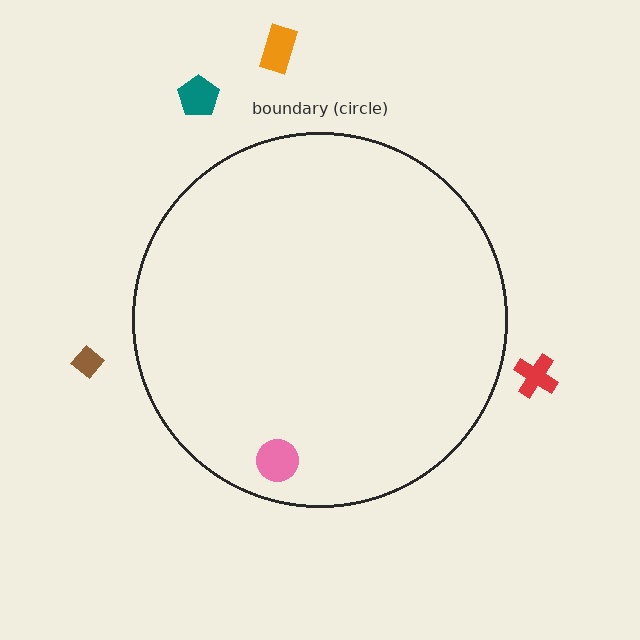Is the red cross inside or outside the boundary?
Outside.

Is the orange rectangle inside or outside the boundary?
Outside.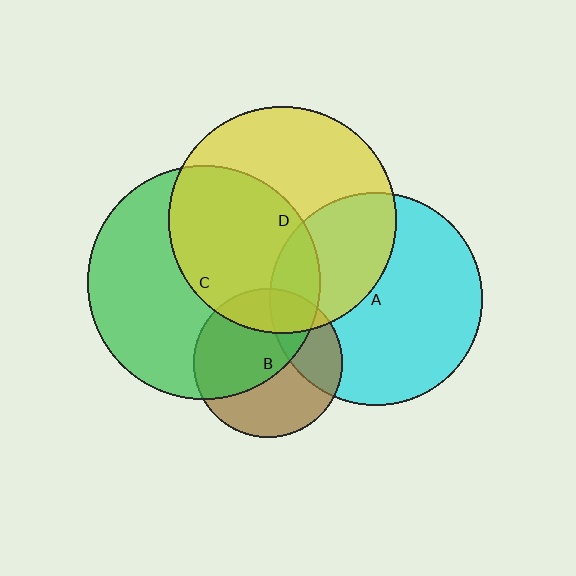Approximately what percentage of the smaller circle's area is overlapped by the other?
Approximately 15%.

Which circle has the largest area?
Circle C (green).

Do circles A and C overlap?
Yes.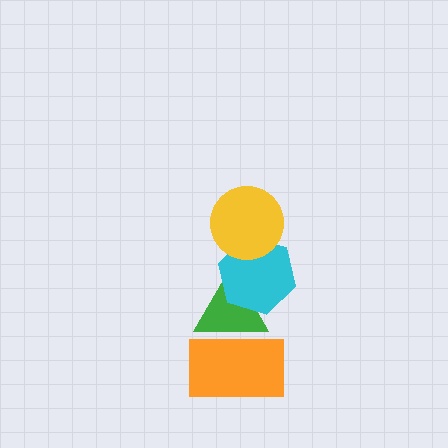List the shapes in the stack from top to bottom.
From top to bottom: the yellow circle, the cyan hexagon, the green triangle, the orange rectangle.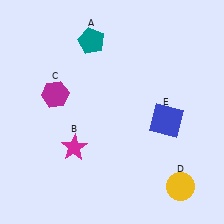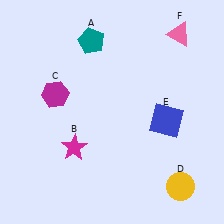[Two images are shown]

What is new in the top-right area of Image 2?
A pink triangle (F) was added in the top-right area of Image 2.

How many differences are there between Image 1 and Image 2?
There is 1 difference between the two images.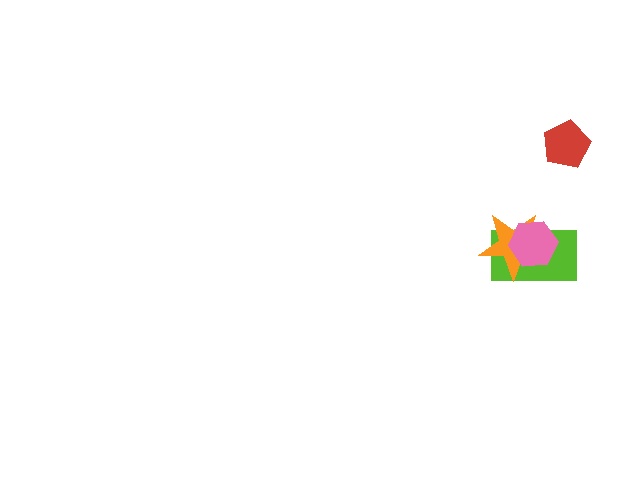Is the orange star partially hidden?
Yes, it is partially covered by another shape.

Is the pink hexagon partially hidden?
No, no other shape covers it.